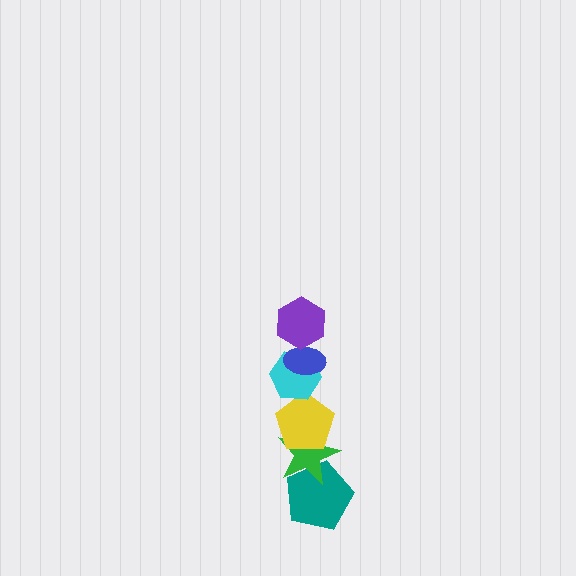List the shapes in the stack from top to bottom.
From top to bottom: the purple hexagon, the blue ellipse, the cyan hexagon, the yellow pentagon, the green star, the teal pentagon.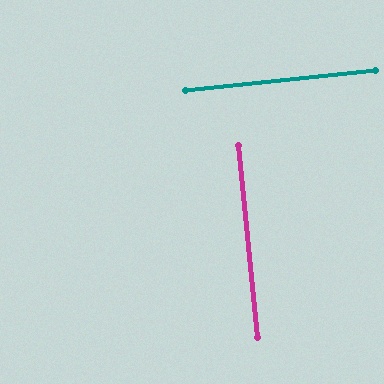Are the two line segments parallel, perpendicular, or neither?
Perpendicular — they meet at approximately 90°.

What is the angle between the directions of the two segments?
Approximately 90 degrees.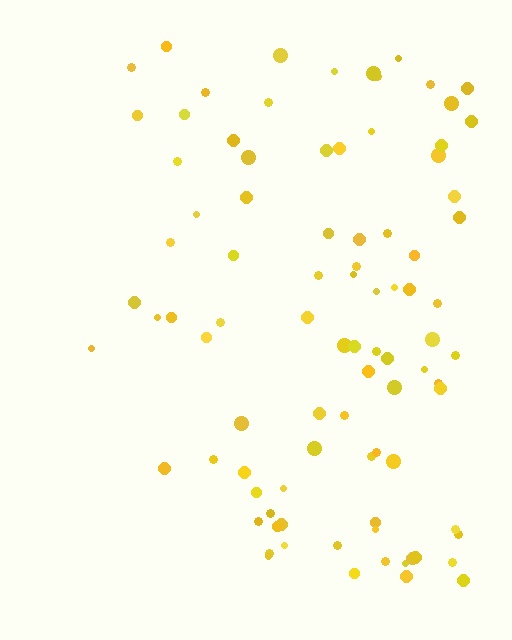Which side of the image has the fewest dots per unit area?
The left.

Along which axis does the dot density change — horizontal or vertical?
Horizontal.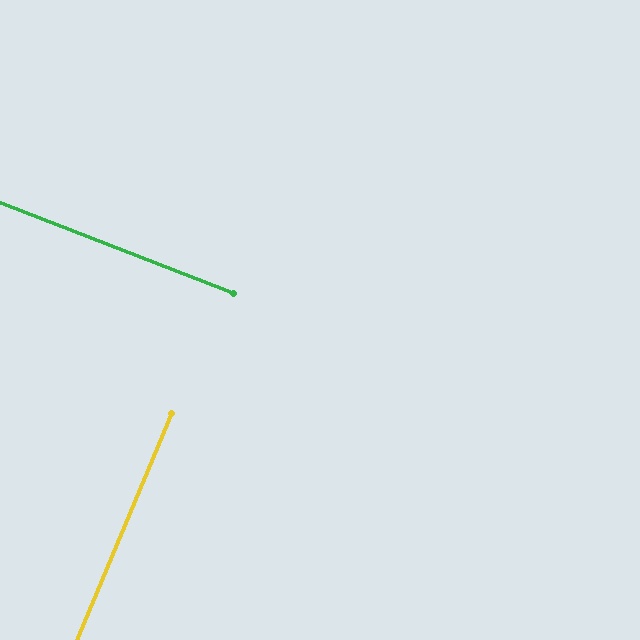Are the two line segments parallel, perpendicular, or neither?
Perpendicular — they meet at approximately 88°.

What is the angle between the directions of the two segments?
Approximately 88 degrees.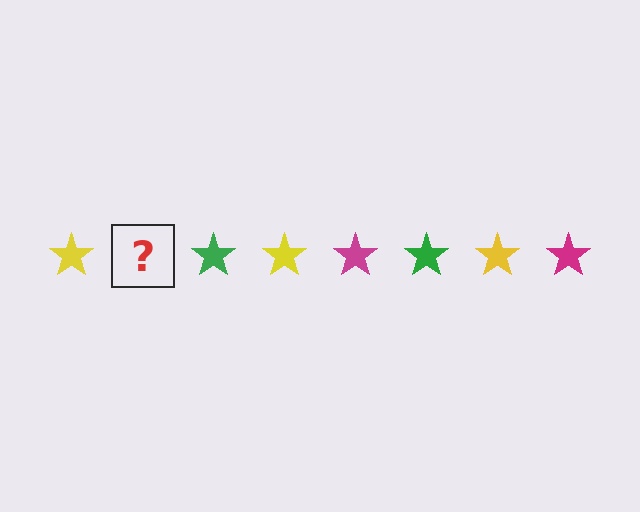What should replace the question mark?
The question mark should be replaced with a magenta star.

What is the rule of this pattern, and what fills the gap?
The rule is that the pattern cycles through yellow, magenta, green stars. The gap should be filled with a magenta star.